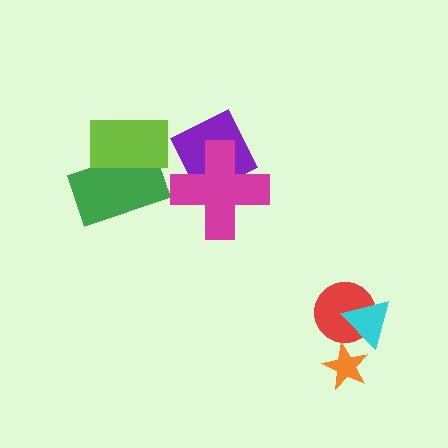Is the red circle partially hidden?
Yes, it is partially covered by another shape.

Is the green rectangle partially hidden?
Yes, it is partially covered by another shape.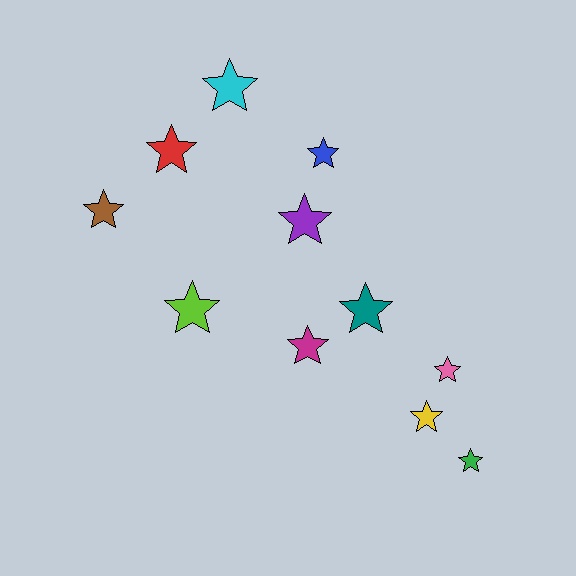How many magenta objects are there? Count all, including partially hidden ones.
There is 1 magenta object.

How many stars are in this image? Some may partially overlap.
There are 11 stars.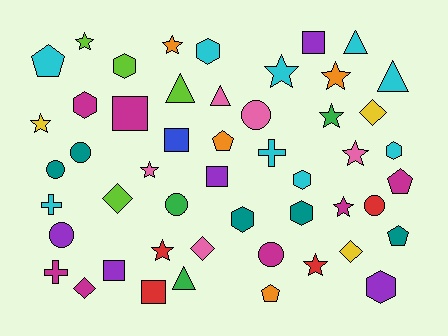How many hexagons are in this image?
There are 8 hexagons.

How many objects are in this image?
There are 50 objects.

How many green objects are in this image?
There are 3 green objects.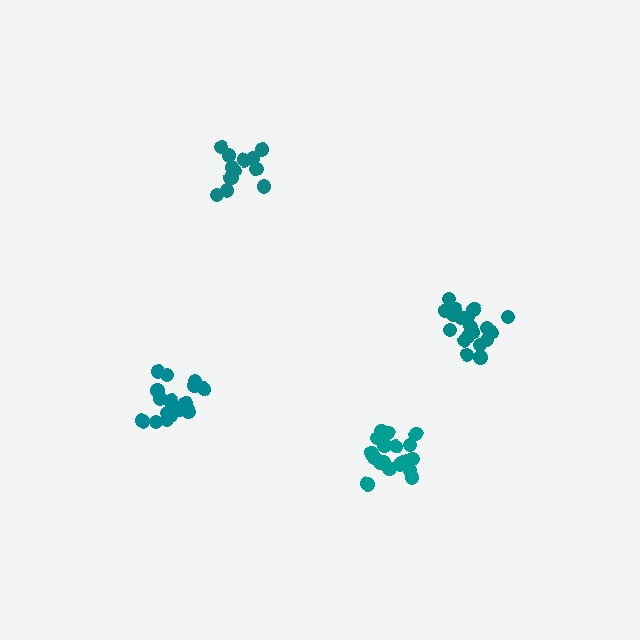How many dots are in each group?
Group 1: 14 dots, Group 2: 19 dots, Group 3: 18 dots, Group 4: 20 dots (71 total).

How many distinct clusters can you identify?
There are 4 distinct clusters.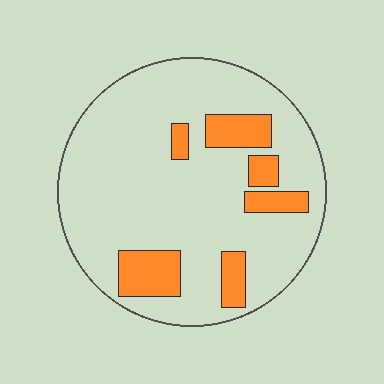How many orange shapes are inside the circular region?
6.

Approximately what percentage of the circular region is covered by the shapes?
Approximately 15%.